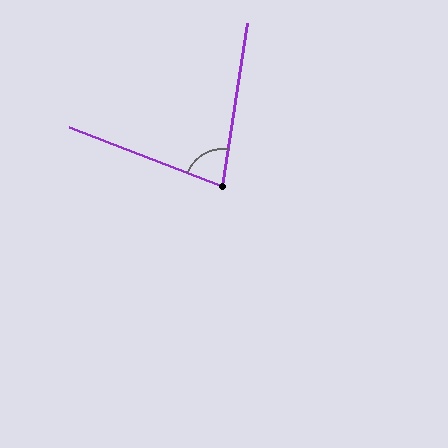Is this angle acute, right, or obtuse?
It is acute.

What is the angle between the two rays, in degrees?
Approximately 77 degrees.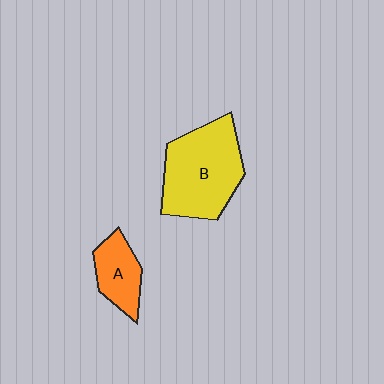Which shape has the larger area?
Shape B (yellow).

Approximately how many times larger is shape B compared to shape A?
Approximately 2.2 times.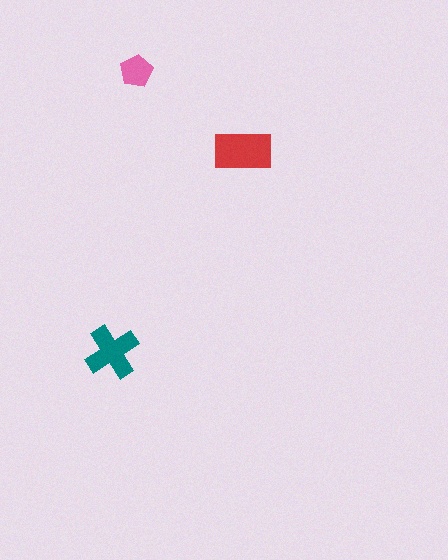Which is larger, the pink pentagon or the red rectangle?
The red rectangle.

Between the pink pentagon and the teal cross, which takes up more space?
The teal cross.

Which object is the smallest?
The pink pentagon.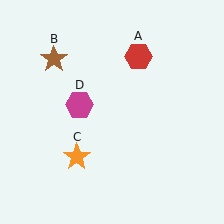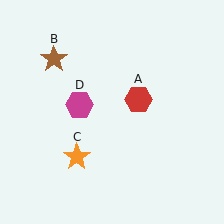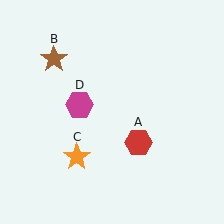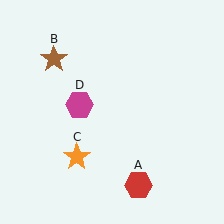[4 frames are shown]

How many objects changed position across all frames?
1 object changed position: red hexagon (object A).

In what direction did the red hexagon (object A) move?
The red hexagon (object A) moved down.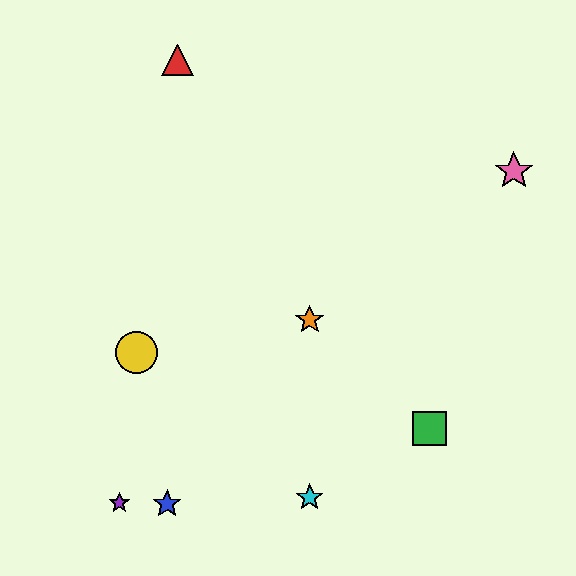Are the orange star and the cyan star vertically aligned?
Yes, both are at x≈310.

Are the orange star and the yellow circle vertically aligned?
No, the orange star is at x≈310 and the yellow circle is at x≈137.